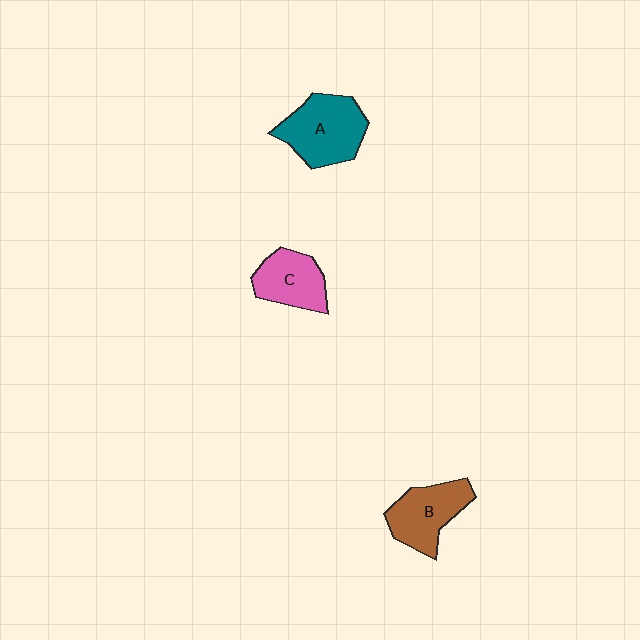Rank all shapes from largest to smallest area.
From largest to smallest: A (teal), B (brown), C (pink).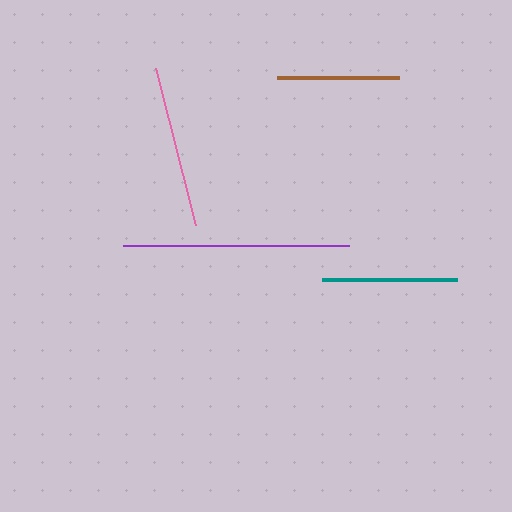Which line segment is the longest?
The purple line is the longest at approximately 225 pixels.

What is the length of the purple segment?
The purple segment is approximately 225 pixels long.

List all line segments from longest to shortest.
From longest to shortest: purple, pink, teal, brown.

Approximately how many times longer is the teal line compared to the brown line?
The teal line is approximately 1.1 times the length of the brown line.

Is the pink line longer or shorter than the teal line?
The pink line is longer than the teal line.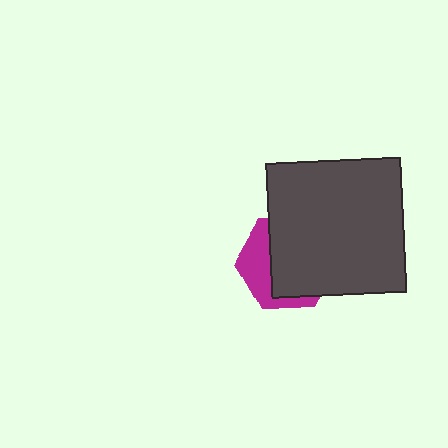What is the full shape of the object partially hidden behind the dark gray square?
The partially hidden object is a magenta hexagon.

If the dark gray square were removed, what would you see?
You would see the complete magenta hexagon.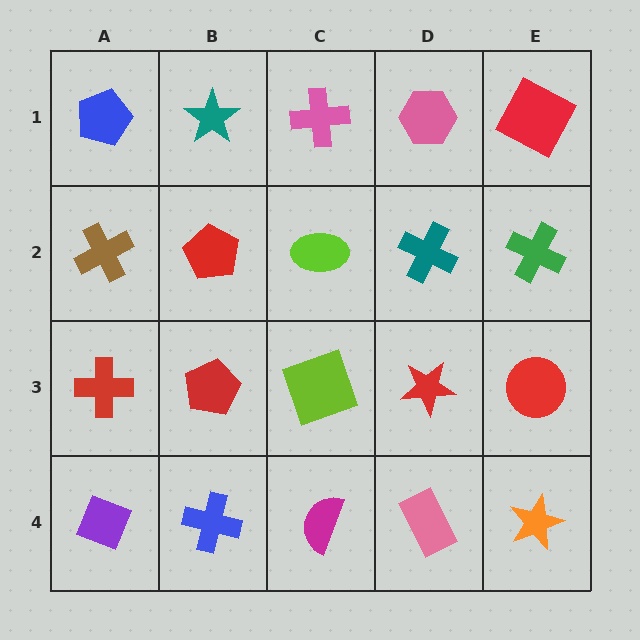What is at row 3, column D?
A red star.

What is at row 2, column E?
A green cross.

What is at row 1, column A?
A blue pentagon.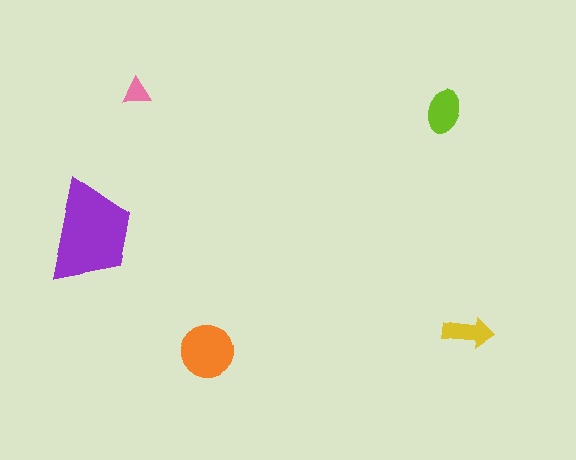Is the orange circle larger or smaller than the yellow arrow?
Larger.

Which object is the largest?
The purple trapezoid.